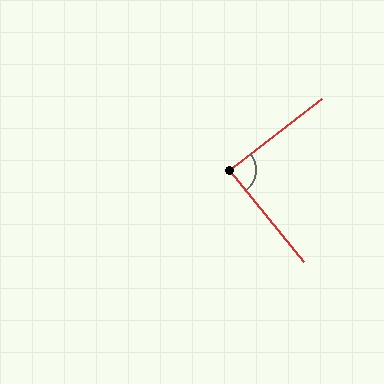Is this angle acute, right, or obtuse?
It is approximately a right angle.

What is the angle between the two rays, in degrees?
Approximately 89 degrees.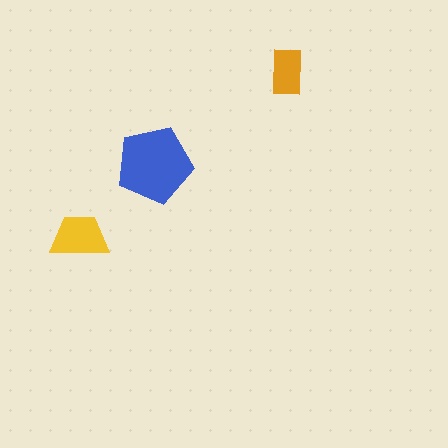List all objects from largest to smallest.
The blue pentagon, the yellow trapezoid, the orange rectangle.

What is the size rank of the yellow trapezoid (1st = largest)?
2nd.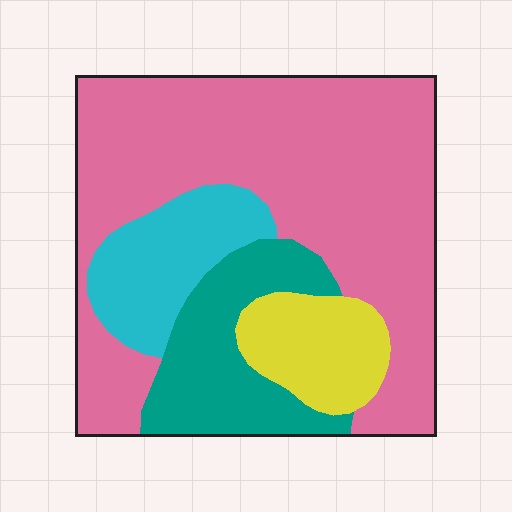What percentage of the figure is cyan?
Cyan takes up about one eighth (1/8) of the figure.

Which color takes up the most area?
Pink, at roughly 60%.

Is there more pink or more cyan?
Pink.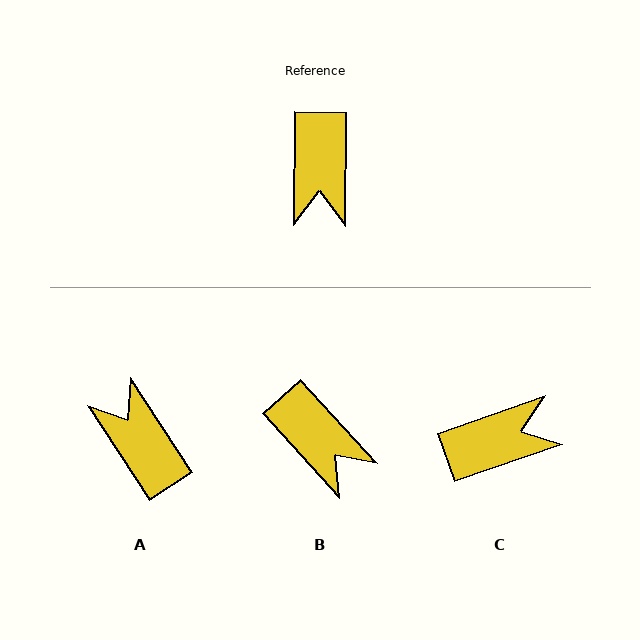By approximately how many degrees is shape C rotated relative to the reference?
Approximately 110 degrees counter-clockwise.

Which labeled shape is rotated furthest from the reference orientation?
A, about 146 degrees away.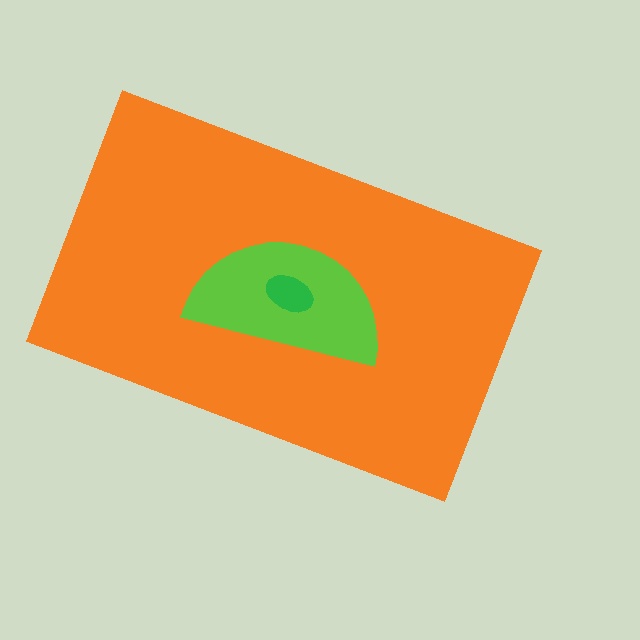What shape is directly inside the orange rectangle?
The lime semicircle.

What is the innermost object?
The green ellipse.